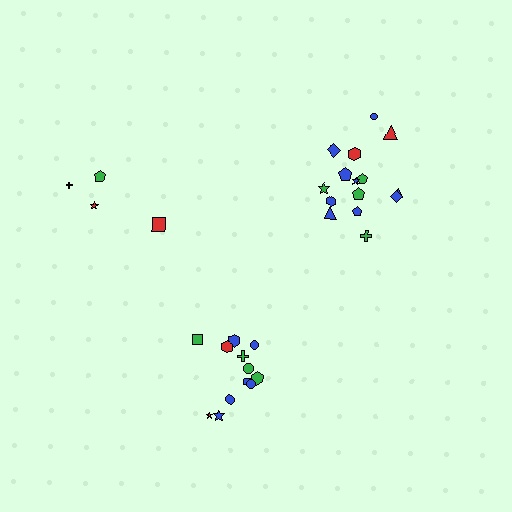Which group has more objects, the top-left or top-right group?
The top-right group.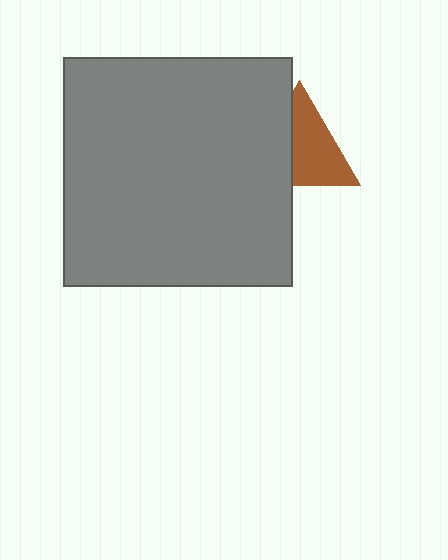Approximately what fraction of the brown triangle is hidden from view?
Roughly 40% of the brown triangle is hidden behind the gray square.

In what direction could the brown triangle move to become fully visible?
The brown triangle could move right. That would shift it out from behind the gray square entirely.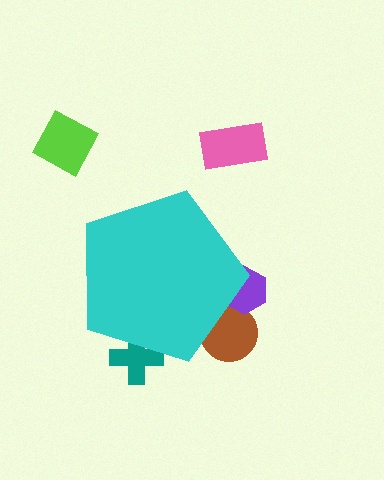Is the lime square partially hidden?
No, the lime square is fully visible.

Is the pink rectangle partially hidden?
No, the pink rectangle is fully visible.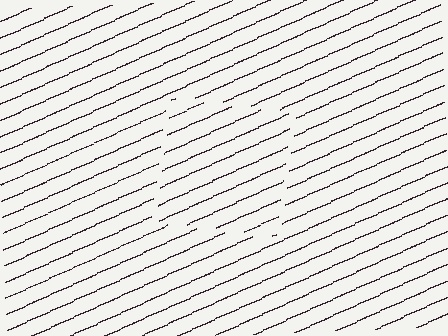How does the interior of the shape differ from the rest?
The interior of the shape contains the same grating, shifted by half a period — the contour is defined by the phase discontinuity where line-ends from the inner and outer gratings abut.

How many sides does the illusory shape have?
4 sides — the line-ends trace a square.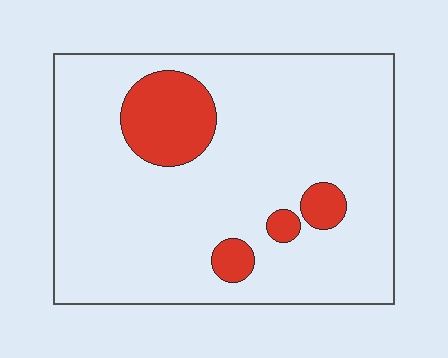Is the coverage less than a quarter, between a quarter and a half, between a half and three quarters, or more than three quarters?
Less than a quarter.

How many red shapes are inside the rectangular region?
4.